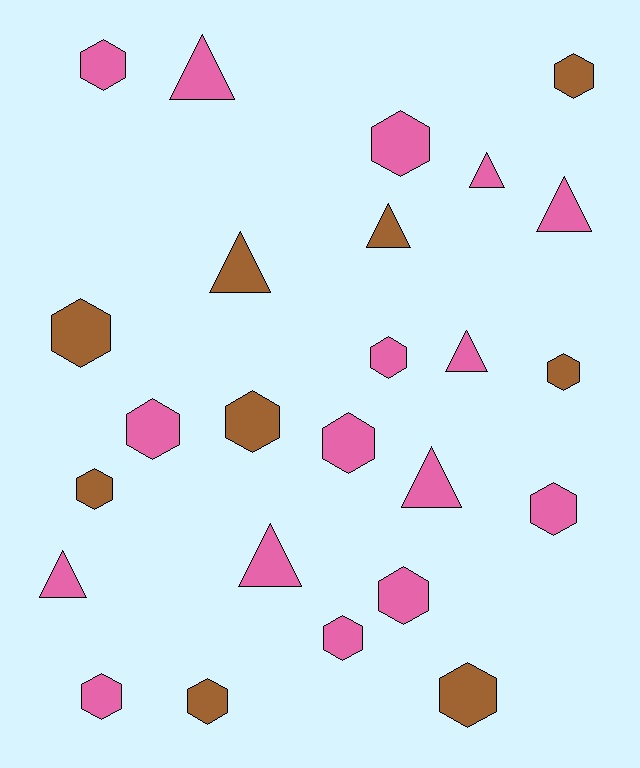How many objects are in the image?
There are 25 objects.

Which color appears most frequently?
Pink, with 16 objects.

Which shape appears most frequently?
Hexagon, with 16 objects.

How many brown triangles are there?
There are 2 brown triangles.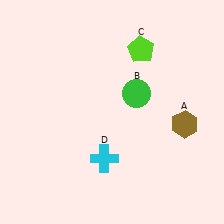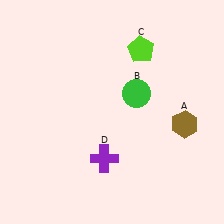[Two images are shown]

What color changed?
The cross (D) changed from cyan in Image 1 to purple in Image 2.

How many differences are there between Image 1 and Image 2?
There is 1 difference between the two images.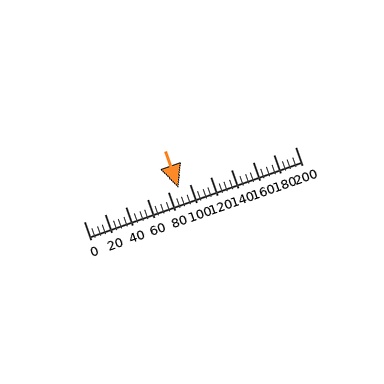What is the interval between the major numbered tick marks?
The major tick marks are spaced 20 units apart.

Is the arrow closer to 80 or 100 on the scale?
The arrow is closer to 80.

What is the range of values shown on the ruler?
The ruler shows values from 0 to 200.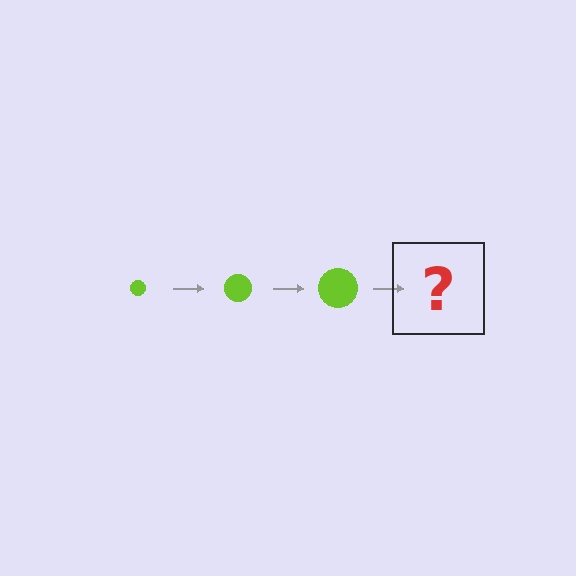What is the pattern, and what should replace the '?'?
The pattern is that the circle gets progressively larger each step. The '?' should be a lime circle, larger than the previous one.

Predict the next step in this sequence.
The next step is a lime circle, larger than the previous one.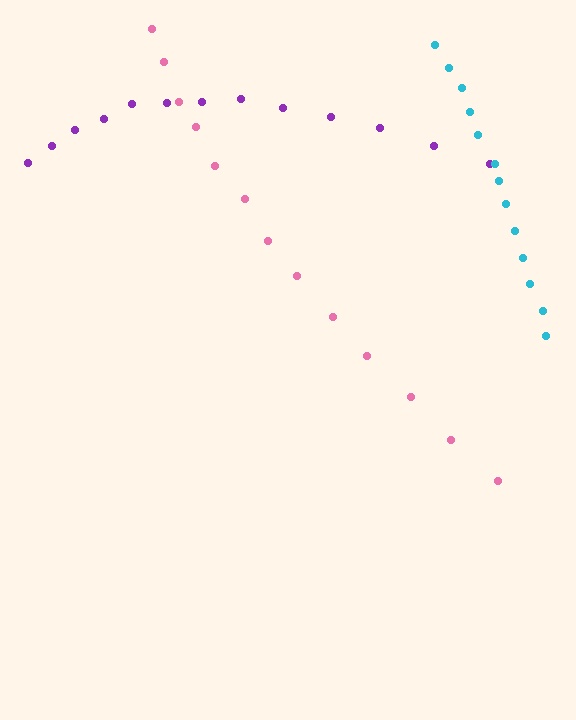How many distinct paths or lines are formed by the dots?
There are 3 distinct paths.